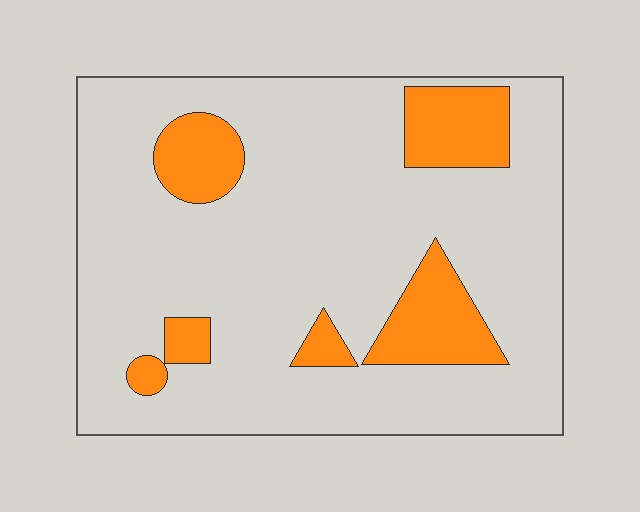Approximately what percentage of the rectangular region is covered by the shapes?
Approximately 15%.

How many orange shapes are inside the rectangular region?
6.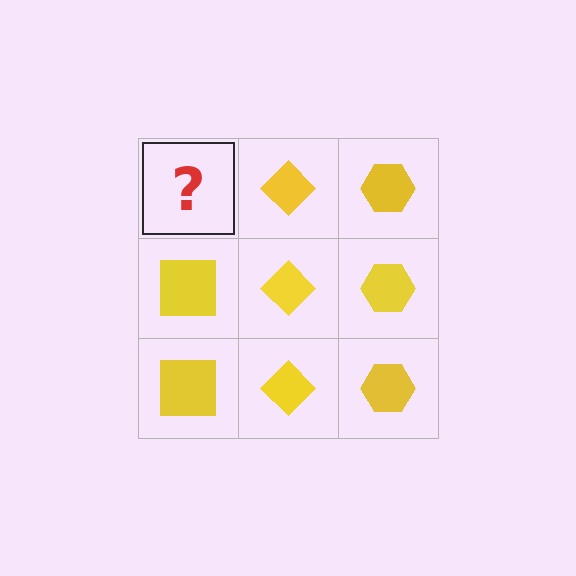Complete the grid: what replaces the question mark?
The question mark should be replaced with a yellow square.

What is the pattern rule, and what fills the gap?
The rule is that each column has a consistent shape. The gap should be filled with a yellow square.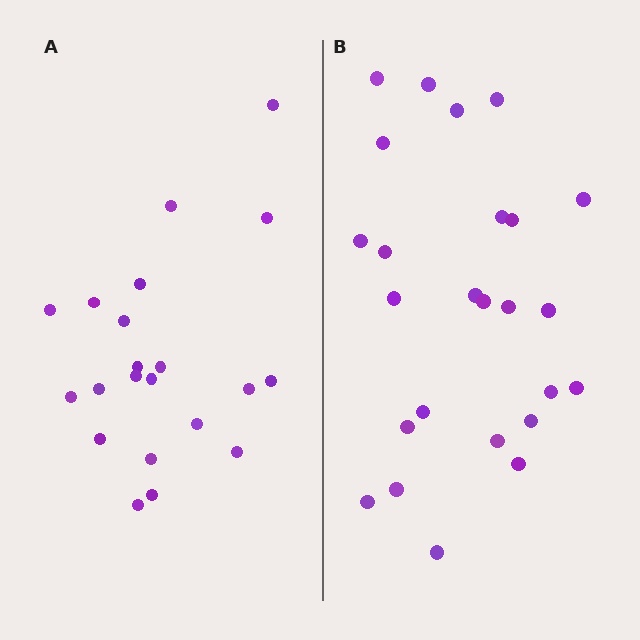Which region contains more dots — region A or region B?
Region B (the right region) has more dots.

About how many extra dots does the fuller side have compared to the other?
Region B has about 4 more dots than region A.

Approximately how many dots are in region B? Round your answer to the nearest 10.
About 20 dots. (The exact count is 25, which rounds to 20.)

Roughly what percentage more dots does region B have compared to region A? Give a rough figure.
About 20% more.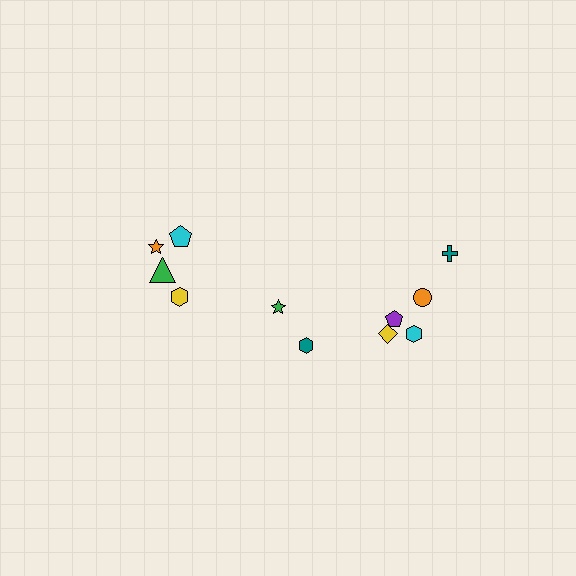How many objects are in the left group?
There are 4 objects.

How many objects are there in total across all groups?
There are 11 objects.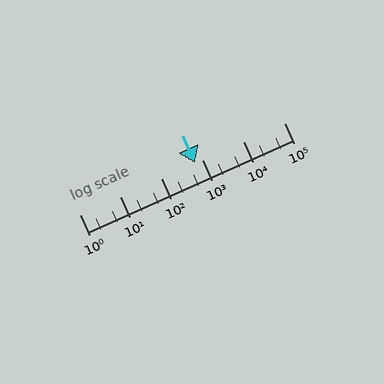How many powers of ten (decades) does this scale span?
The scale spans 5 decades, from 1 to 100000.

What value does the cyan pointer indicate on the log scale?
The pointer indicates approximately 650.